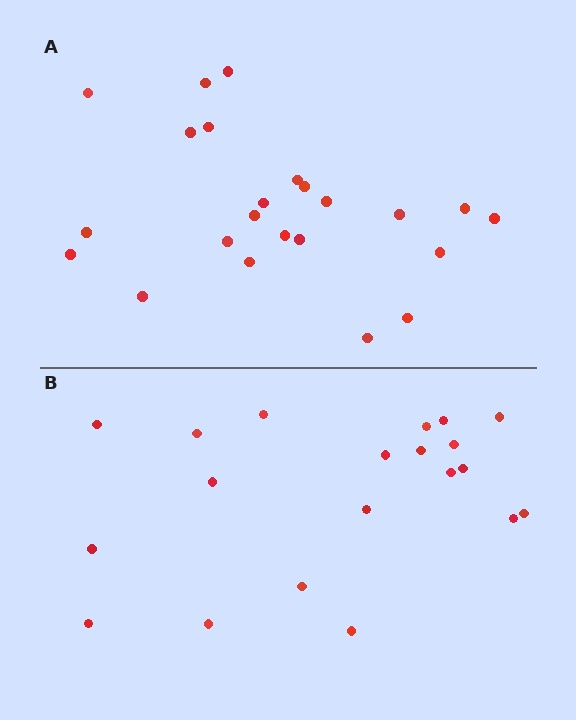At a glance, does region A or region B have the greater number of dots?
Region A (the top region) has more dots.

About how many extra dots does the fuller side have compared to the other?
Region A has just a few more — roughly 2 or 3 more dots than region B.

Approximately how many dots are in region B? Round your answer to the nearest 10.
About 20 dots.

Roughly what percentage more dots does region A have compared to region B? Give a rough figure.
About 15% more.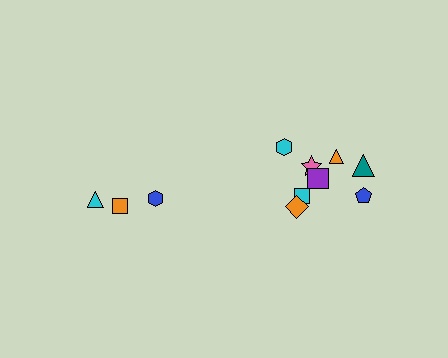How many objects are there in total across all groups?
There are 11 objects.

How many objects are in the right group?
There are 8 objects.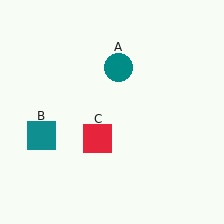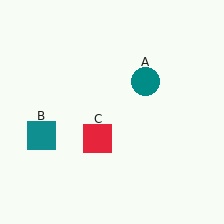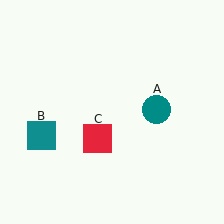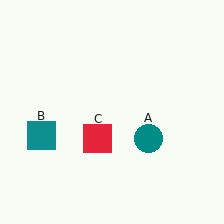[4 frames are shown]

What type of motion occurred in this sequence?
The teal circle (object A) rotated clockwise around the center of the scene.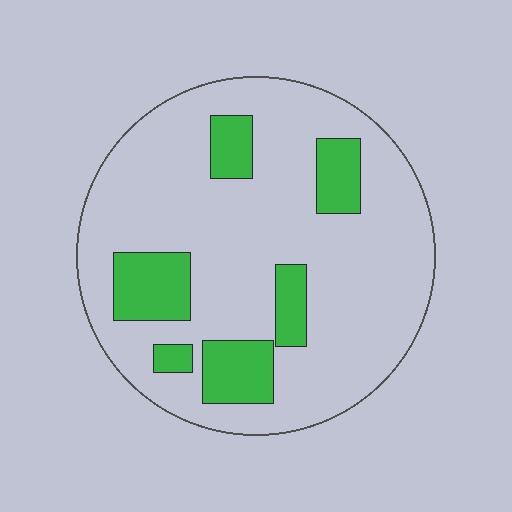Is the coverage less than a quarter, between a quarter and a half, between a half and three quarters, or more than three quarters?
Less than a quarter.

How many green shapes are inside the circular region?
6.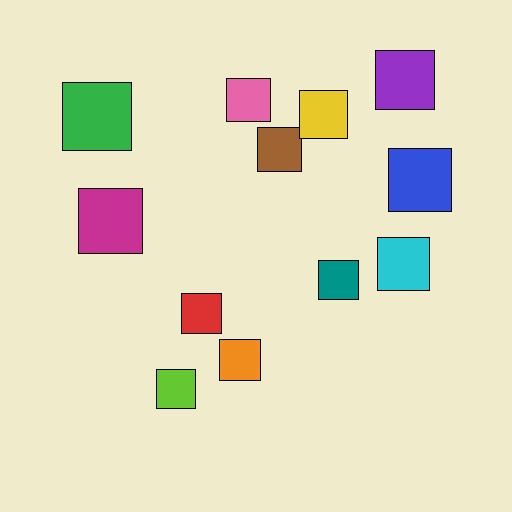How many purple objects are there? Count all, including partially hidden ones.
There is 1 purple object.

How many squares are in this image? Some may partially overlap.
There are 12 squares.